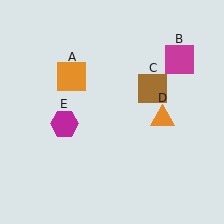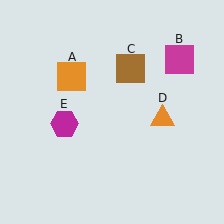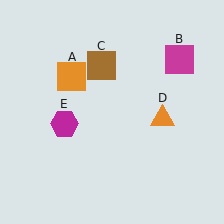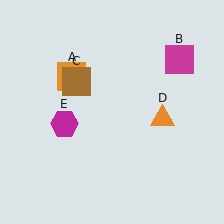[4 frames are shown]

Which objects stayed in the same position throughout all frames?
Orange square (object A) and magenta square (object B) and orange triangle (object D) and magenta hexagon (object E) remained stationary.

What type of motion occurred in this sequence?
The brown square (object C) rotated counterclockwise around the center of the scene.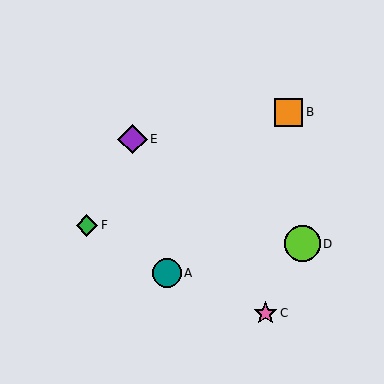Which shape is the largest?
The lime circle (labeled D) is the largest.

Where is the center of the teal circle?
The center of the teal circle is at (167, 273).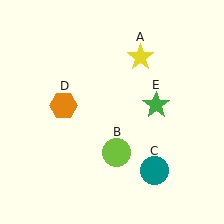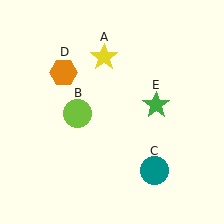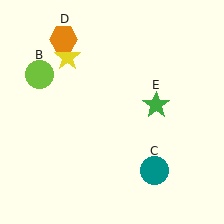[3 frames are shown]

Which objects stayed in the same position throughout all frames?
Teal circle (object C) and green star (object E) remained stationary.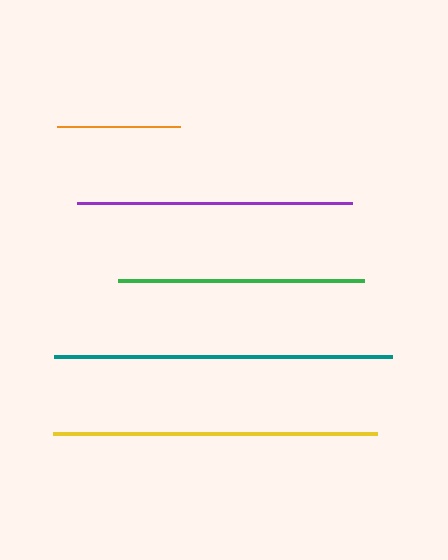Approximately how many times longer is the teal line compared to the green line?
The teal line is approximately 1.4 times the length of the green line.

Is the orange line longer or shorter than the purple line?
The purple line is longer than the orange line.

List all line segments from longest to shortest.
From longest to shortest: teal, yellow, purple, green, orange.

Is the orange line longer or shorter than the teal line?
The teal line is longer than the orange line.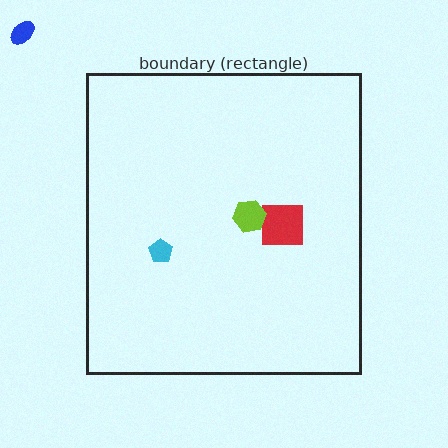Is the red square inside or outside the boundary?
Inside.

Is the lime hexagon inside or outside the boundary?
Inside.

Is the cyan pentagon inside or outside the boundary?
Inside.